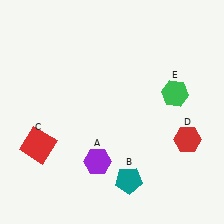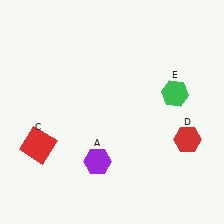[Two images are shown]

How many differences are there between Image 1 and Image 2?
There is 1 difference between the two images.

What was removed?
The teal pentagon (B) was removed in Image 2.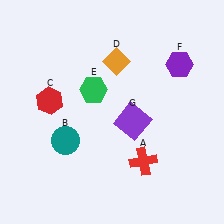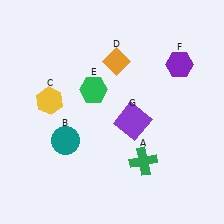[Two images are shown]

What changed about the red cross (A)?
In Image 1, A is red. In Image 2, it changed to green.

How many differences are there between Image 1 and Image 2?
There are 2 differences between the two images.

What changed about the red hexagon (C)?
In Image 1, C is red. In Image 2, it changed to yellow.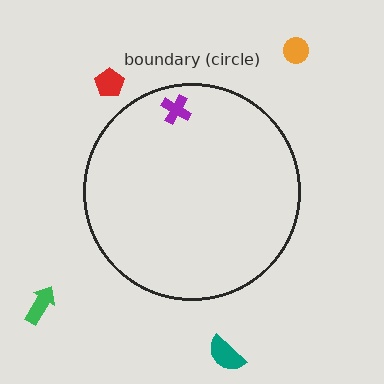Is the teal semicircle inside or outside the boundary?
Outside.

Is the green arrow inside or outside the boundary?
Outside.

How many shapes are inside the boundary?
1 inside, 4 outside.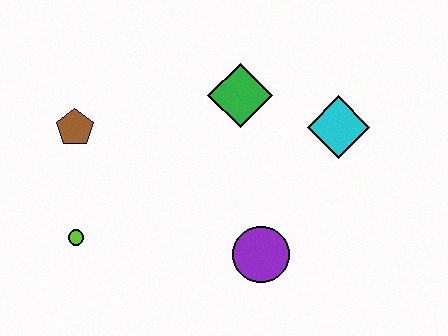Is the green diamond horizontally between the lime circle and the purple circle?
Yes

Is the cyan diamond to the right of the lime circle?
Yes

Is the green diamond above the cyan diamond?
Yes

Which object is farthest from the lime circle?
The cyan diamond is farthest from the lime circle.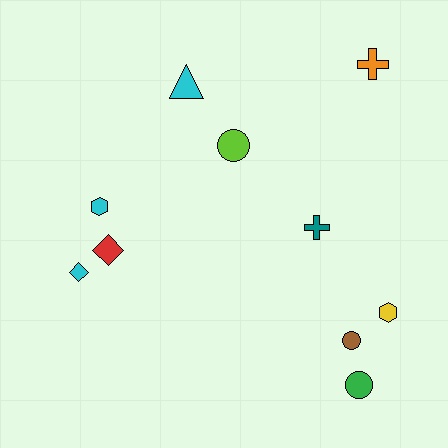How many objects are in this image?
There are 10 objects.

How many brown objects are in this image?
There is 1 brown object.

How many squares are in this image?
There are no squares.